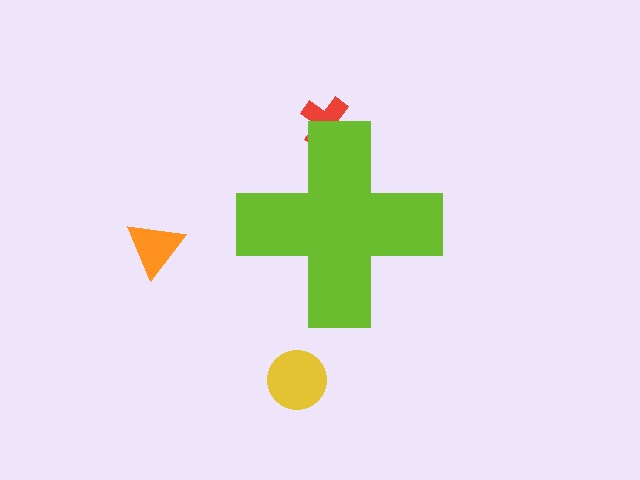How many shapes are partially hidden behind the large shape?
1 shape is partially hidden.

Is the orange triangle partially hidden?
No, the orange triangle is fully visible.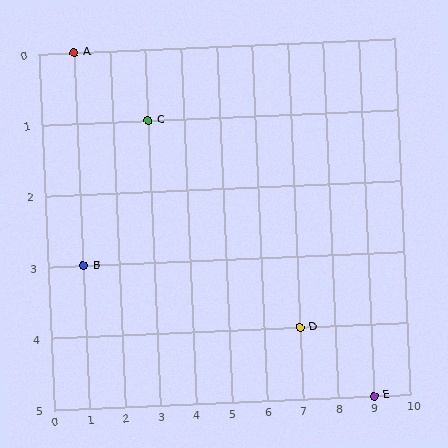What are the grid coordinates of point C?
Point C is at grid coordinates (3, 1).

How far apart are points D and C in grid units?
Points D and C are 4 columns and 3 rows apart (about 5.0 grid units diagonally).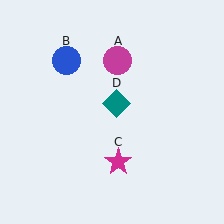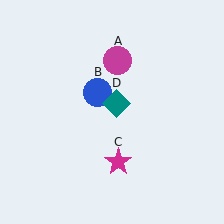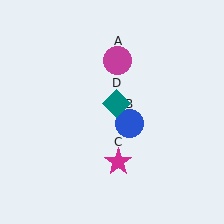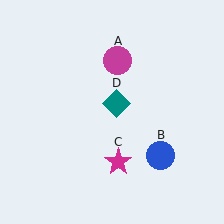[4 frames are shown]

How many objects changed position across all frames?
1 object changed position: blue circle (object B).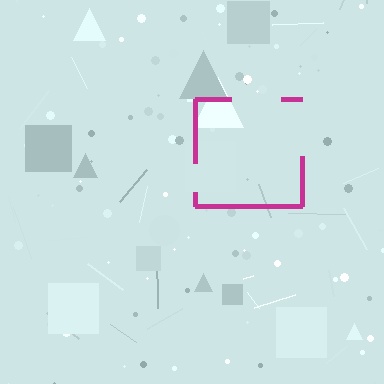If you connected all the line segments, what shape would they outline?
They would outline a square.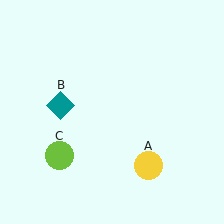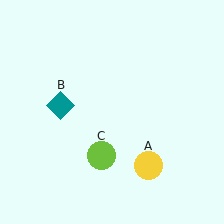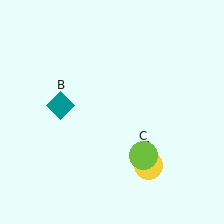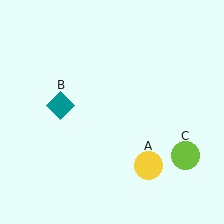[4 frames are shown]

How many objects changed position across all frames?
1 object changed position: lime circle (object C).